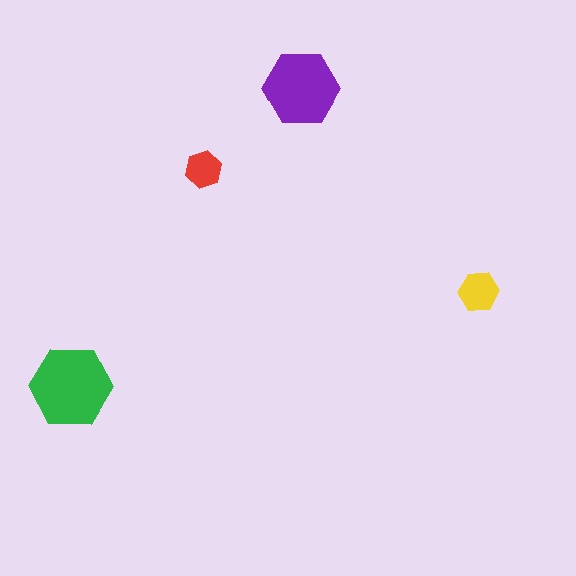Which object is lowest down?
The green hexagon is bottommost.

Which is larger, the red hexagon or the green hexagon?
The green one.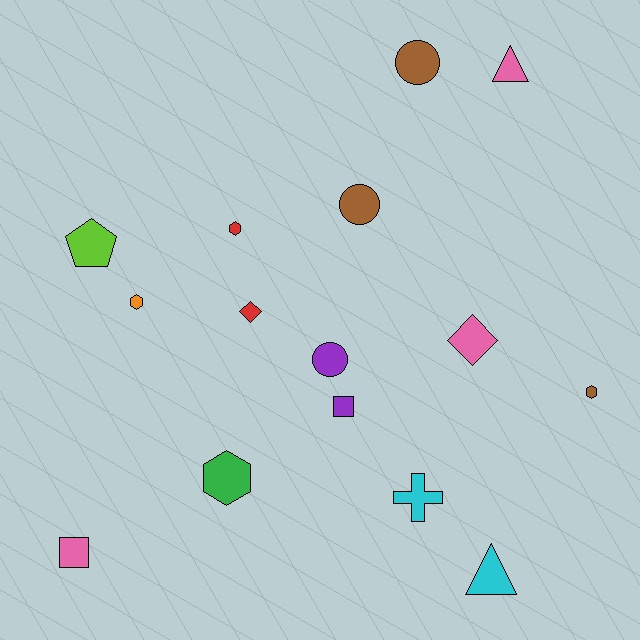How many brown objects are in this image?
There are 3 brown objects.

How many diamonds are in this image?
There are 2 diamonds.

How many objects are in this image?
There are 15 objects.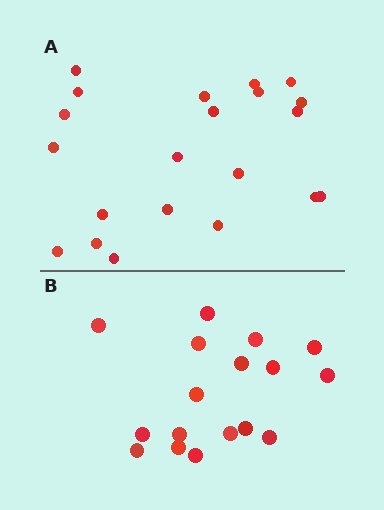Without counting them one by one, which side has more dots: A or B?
Region A (the top region) has more dots.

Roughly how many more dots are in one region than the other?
Region A has about 4 more dots than region B.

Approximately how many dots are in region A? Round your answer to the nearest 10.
About 20 dots. (The exact count is 21, which rounds to 20.)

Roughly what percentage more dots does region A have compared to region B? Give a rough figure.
About 25% more.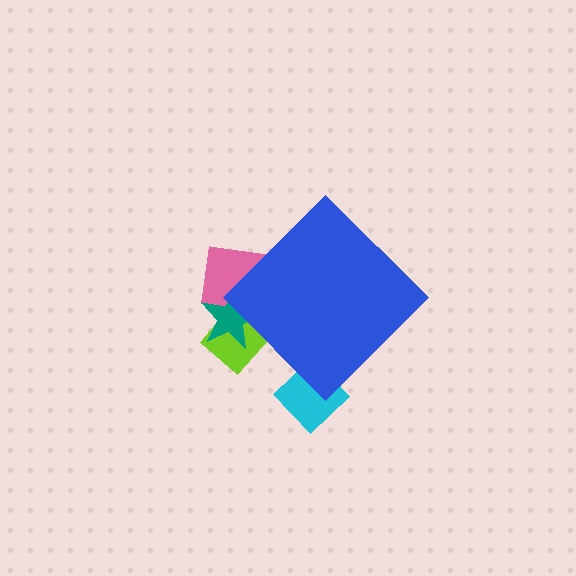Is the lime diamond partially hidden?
Yes, the lime diamond is partially hidden behind the blue diamond.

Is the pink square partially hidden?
Yes, the pink square is partially hidden behind the blue diamond.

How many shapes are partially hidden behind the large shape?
4 shapes are partially hidden.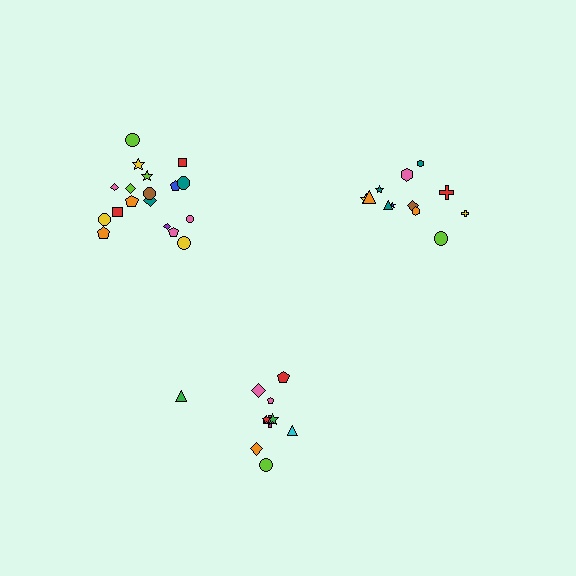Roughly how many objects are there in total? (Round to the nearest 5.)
Roughly 40 objects in total.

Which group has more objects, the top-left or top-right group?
The top-left group.